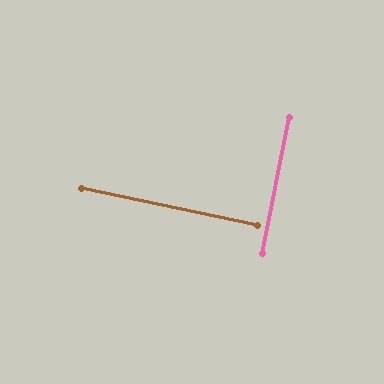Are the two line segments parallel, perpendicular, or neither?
Perpendicular — they meet at approximately 89°.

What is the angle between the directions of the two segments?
Approximately 89 degrees.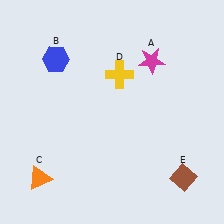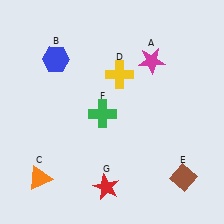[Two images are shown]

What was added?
A green cross (F), a red star (G) were added in Image 2.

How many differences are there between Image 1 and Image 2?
There are 2 differences between the two images.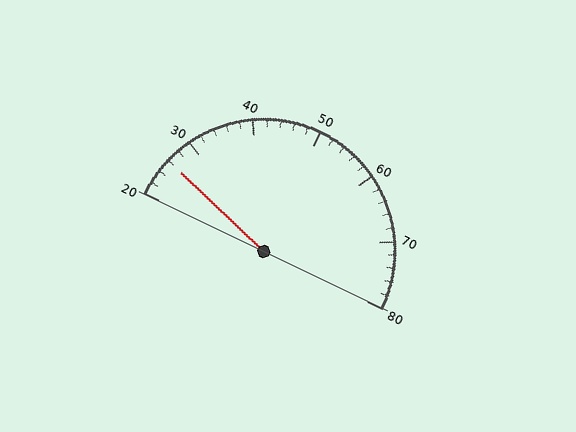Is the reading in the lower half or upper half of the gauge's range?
The reading is in the lower half of the range (20 to 80).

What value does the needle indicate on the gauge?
The needle indicates approximately 26.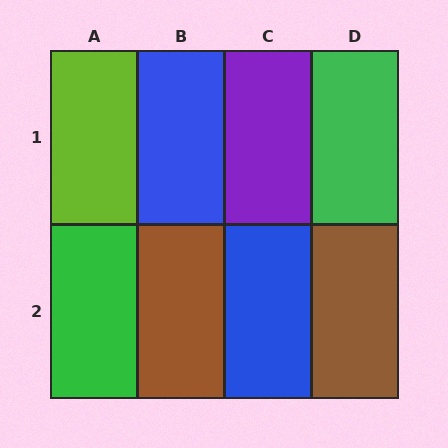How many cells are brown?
2 cells are brown.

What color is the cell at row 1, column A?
Lime.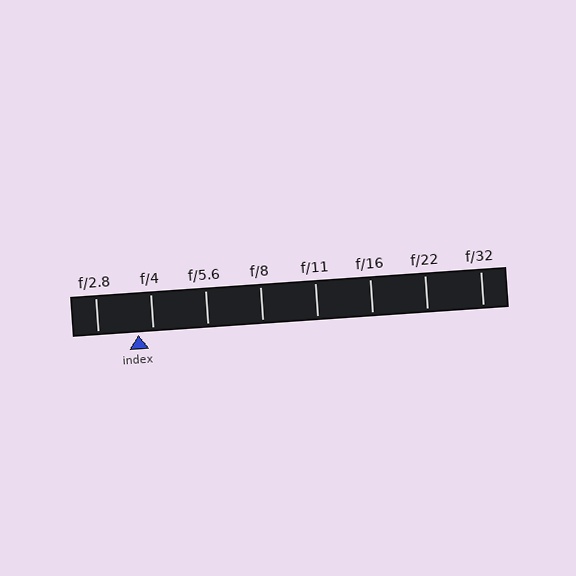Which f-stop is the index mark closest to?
The index mark is closest to f/4.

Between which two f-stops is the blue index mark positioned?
The index mark is between f/2.8 and f/4.